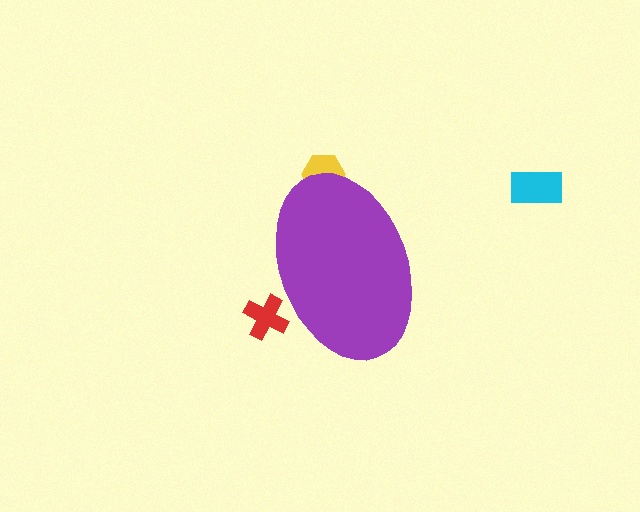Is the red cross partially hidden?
Yes, the red cross is partially hidden behind the purple ellipse.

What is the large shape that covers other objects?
A purple ellipse.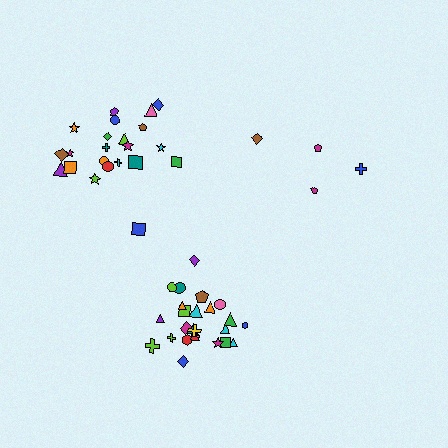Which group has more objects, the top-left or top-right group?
The top-left group.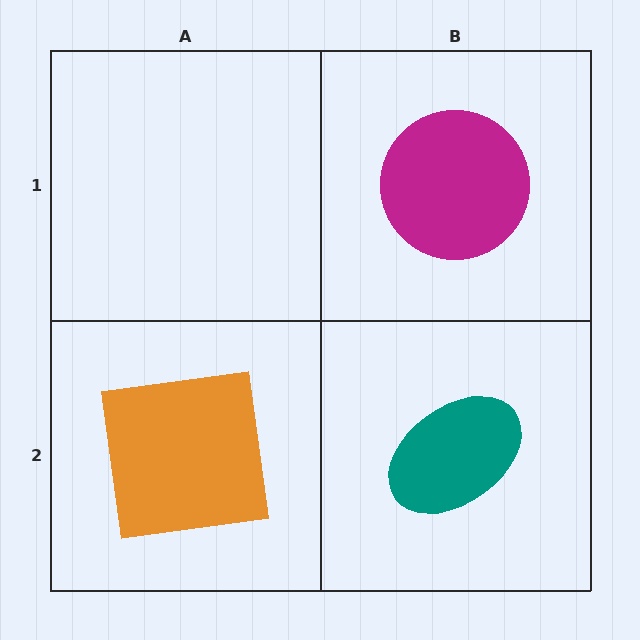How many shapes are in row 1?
1 shape.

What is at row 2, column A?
An orange square.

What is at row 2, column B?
A teal ellipse.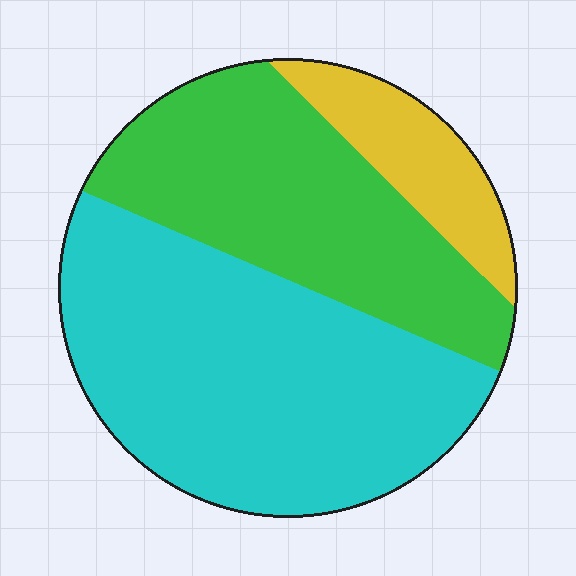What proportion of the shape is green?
Green covers 35% of the shape.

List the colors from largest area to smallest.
From largest to smallest: cyan, green, yellow.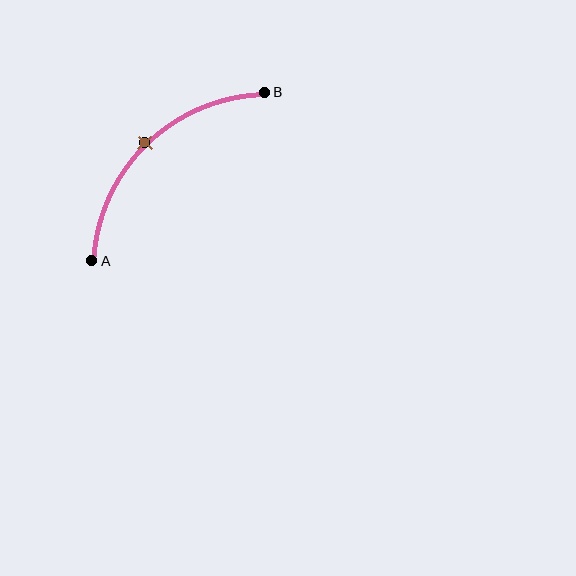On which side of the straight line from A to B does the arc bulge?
The arc bulges above and to the left of the straight line connecting A and B.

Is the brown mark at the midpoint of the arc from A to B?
Yes. The brown mark lies on the arc at equal arc-length from both A and B — it is the arc midpoint.